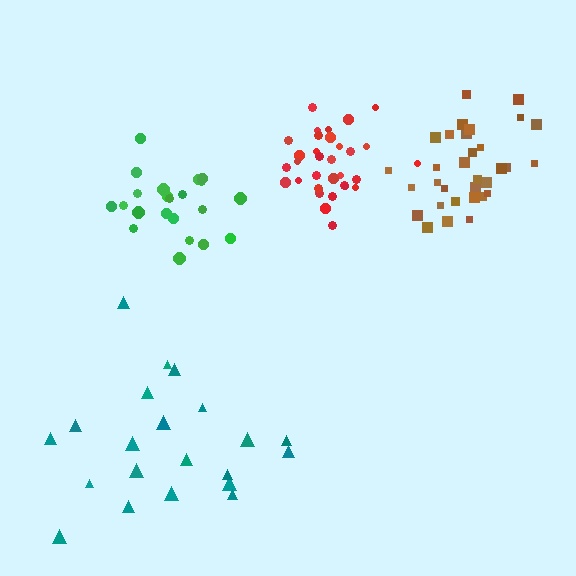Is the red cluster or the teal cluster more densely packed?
Red.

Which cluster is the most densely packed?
Red.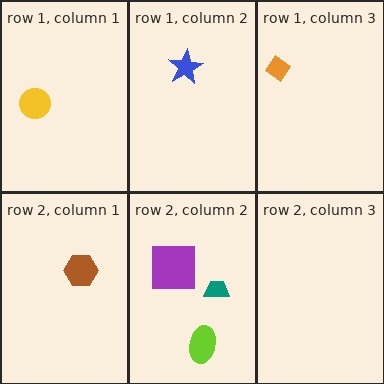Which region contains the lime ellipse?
The row 2, column 2 region.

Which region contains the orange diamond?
The row 1, column 3 region.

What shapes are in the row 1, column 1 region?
The yellow circle.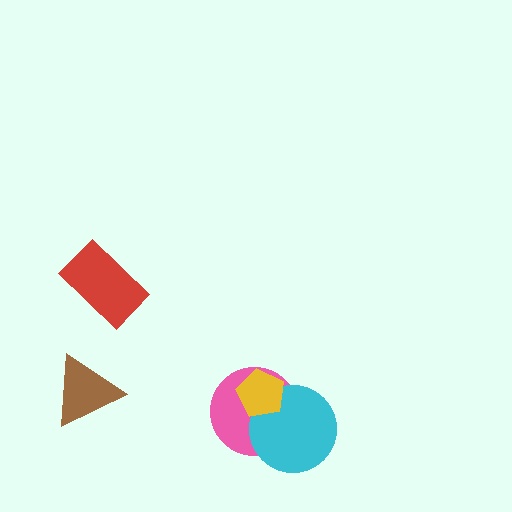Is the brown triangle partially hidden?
No, no other shape covers it.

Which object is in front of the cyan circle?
The yellow pentagon is in front of the cyan circle.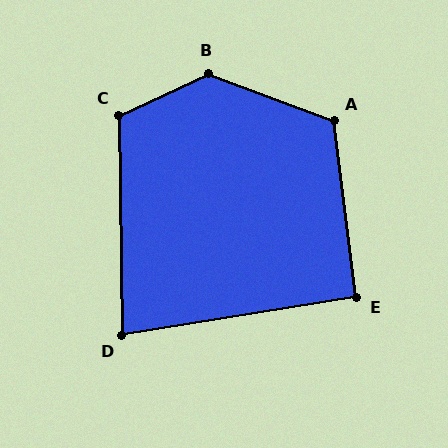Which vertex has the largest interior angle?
B, at approximately 134 degrees.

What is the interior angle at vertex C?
Approximately 114 degrees (obtuse).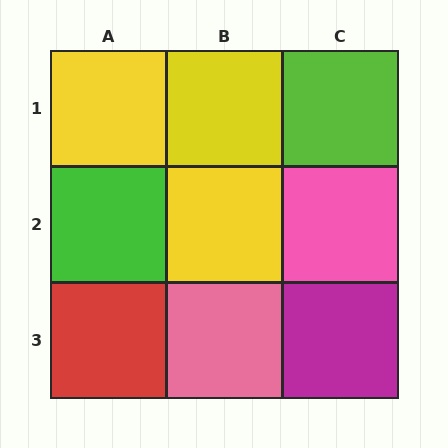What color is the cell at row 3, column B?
Pink.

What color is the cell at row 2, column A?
Green.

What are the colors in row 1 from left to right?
Yellow, yellow, lime.